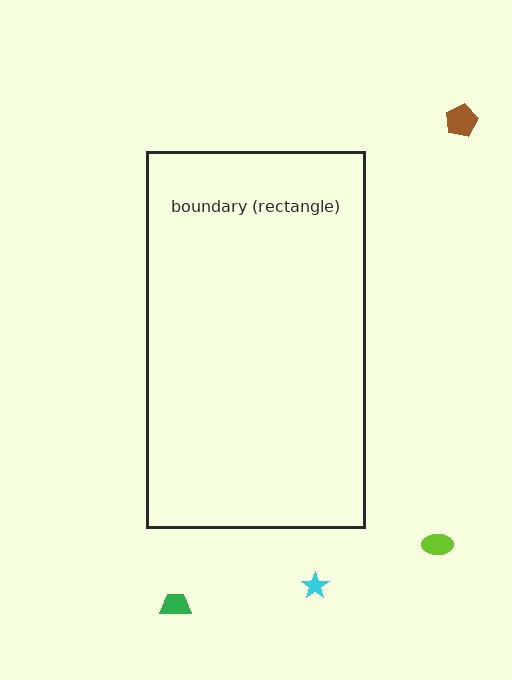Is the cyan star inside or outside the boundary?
Outside.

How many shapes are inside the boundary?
0 inside, 4 outside.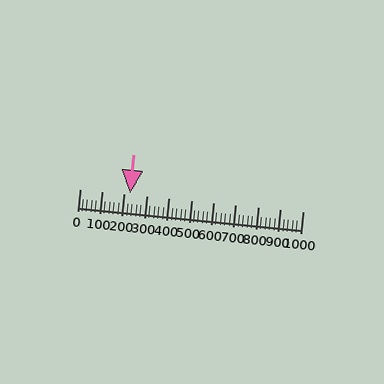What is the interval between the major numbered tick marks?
The major tick marks are spaced 100 units apart.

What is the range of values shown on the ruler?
The ruler shows values from 0 to 1000.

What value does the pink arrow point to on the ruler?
The pink arrow points to approximately 224.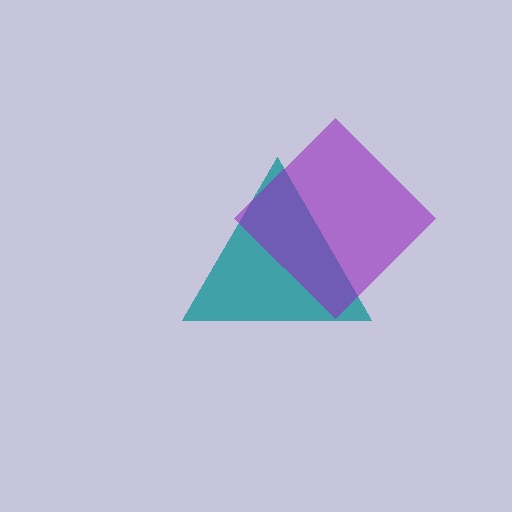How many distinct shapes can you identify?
There are 2 distinct shapes: a teal triangle, a purple diamond.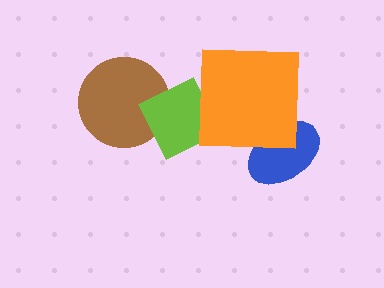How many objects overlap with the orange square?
2 objects overlap with the orange square.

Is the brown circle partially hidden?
Yes, it is partially covered by another shape.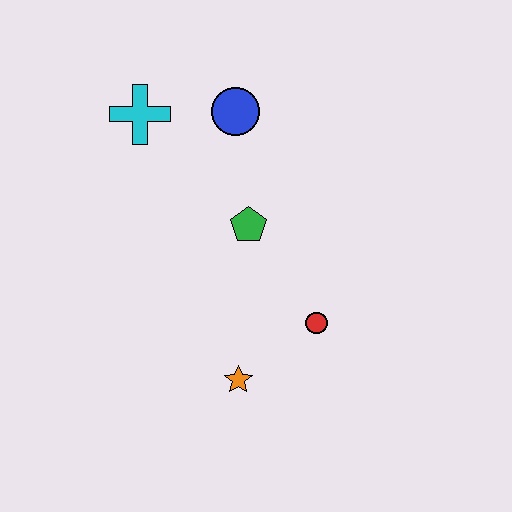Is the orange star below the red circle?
Yes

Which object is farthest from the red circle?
The cyan cross is farthest from the red circle.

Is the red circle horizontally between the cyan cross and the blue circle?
No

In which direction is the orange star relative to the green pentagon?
The orange star is below the green pentagon.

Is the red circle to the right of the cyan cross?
Yes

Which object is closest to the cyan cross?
The blue circle is closest to the cyan cross.